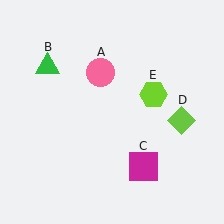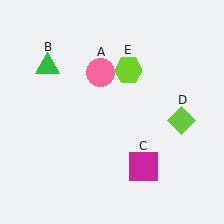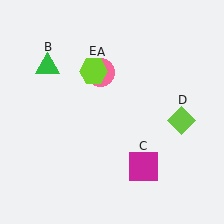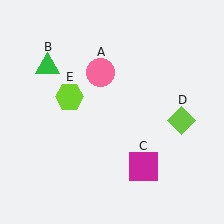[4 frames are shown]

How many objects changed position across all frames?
1 object changed position: lime hexagon (object E).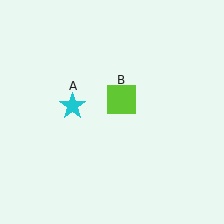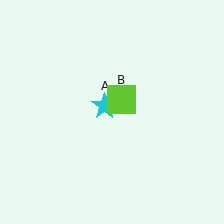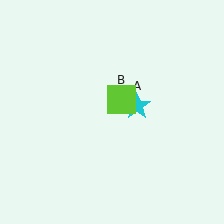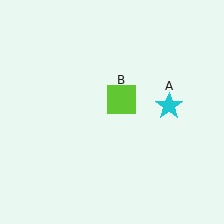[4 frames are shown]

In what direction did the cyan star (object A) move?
The cyan star (object A) moved right.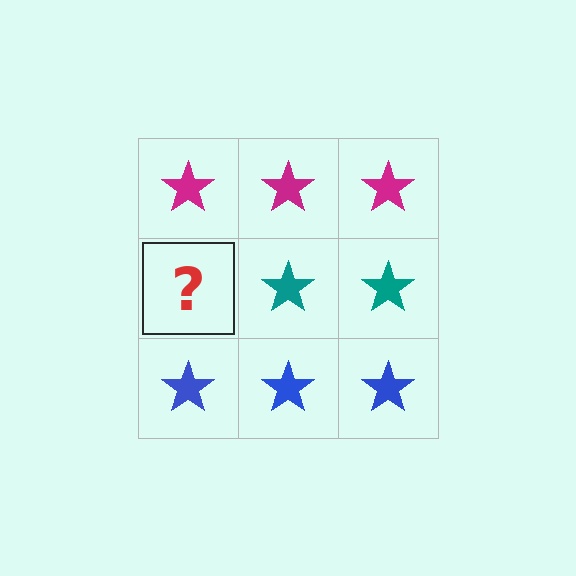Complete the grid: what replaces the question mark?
The question mark should be replaced with a teal star.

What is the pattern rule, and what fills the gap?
The rule is that each row has a consistent color. The gap should be filled with a teal star.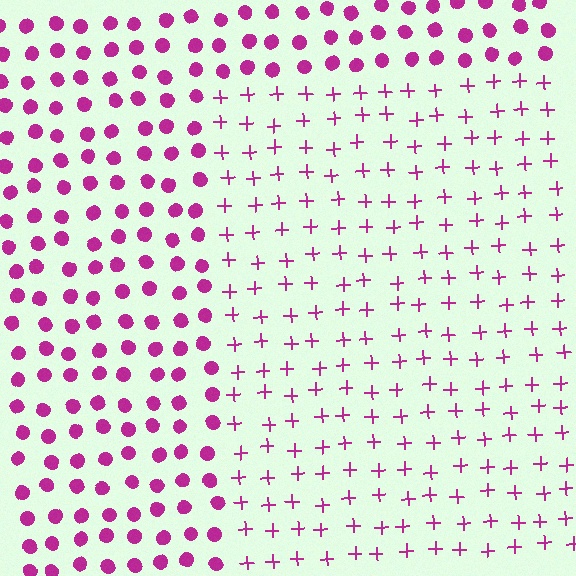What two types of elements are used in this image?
The image uses plus signs inside the rectangle region and circles outside it.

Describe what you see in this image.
The image is filled with small magenta elements arranged in a uniform grid. A rectangle-shaped region contains plus signs, while the surrounding area contains circles. The boundary is defined purely by the change in element shape.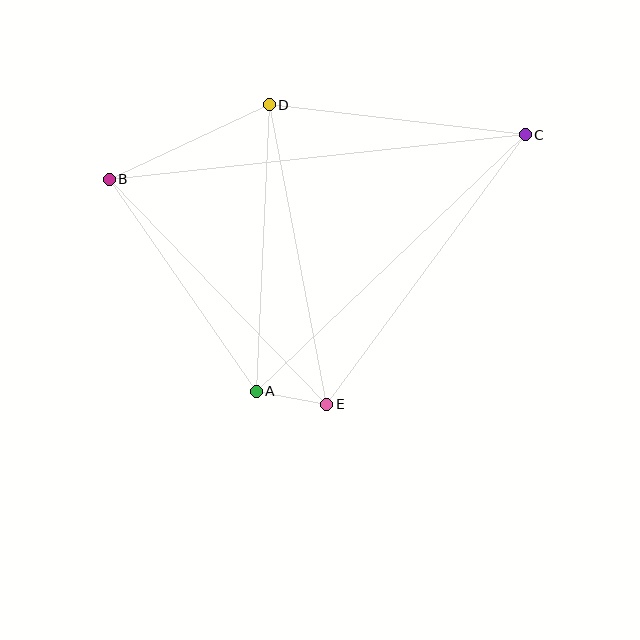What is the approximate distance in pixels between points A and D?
The distance between A and D is approximately 287 pixels.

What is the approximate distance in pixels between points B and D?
The distance between B and D is approximately 176 pixels.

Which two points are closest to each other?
Points A and E are closest to each other.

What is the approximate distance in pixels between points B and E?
The distance between B and E is approximately 313 pixels.